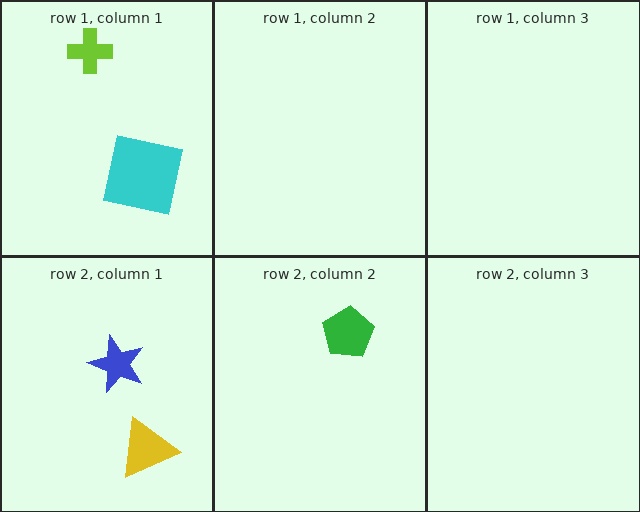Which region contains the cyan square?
The row 1, column 1 region.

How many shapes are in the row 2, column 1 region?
2.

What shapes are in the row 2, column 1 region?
The blue star, the yellow triangle.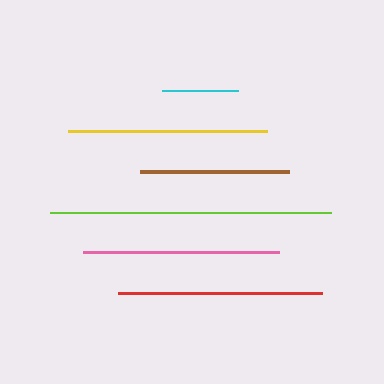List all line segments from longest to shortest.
From longest to shortest: lime, red, yellow, pink, brown, cyan.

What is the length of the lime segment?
The lime segment is approximately 281 pixels long.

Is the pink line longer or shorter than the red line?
The red line is longer than the pink line.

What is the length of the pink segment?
The pink segment is approximately 196 pixels long.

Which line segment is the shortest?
The cyan line is the shortest at approximately 76 pixels.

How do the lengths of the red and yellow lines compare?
The red and yellow lines are approximately the same length.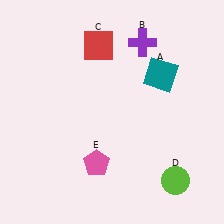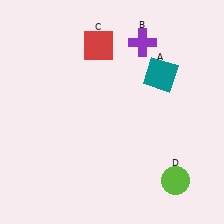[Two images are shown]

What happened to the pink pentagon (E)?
The pink pentagon (E) was removed in Image 2. It was in the bottom-left area of Image 1.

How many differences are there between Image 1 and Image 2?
There is 1 difference between the two images.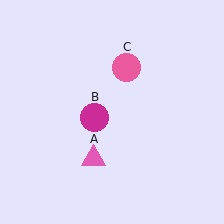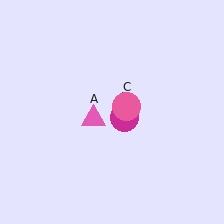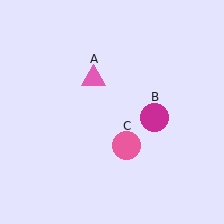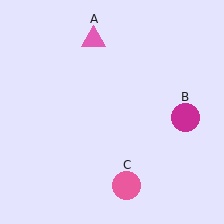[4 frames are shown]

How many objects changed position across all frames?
3 objects changed position: pink triangle (object A), magenta circle (object B), pink circle (object C).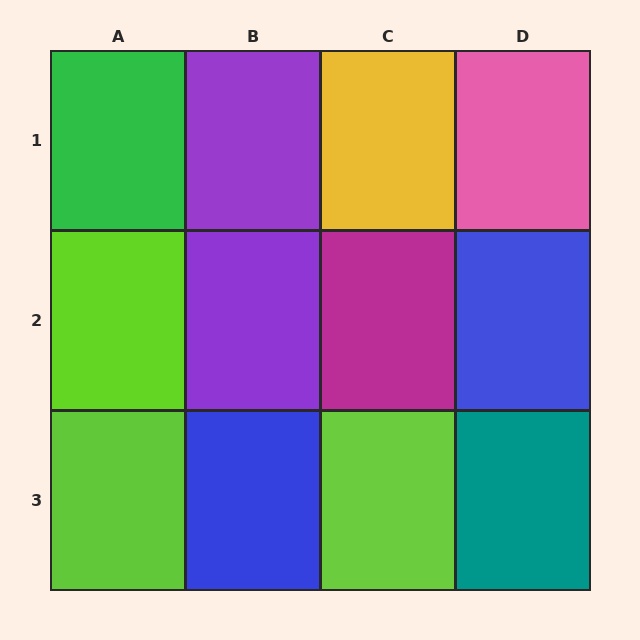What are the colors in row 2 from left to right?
Lime, purple, magenta, blue.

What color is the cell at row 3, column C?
Lime.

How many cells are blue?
2 cells are blue.